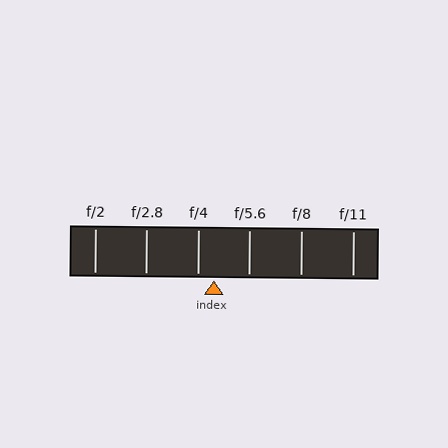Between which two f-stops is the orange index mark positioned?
The index mark is between f/4 and f/5.6.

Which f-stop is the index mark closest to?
The index mark is closest to f/4.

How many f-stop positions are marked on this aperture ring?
There are 6 f-stop positions marked.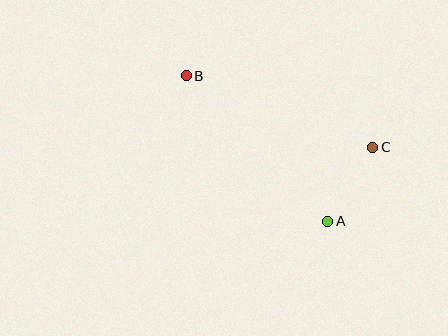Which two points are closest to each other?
Points A and C are closest to each other.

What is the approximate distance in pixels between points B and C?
The distance between B and C is approximately 200 pixels.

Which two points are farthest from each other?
Points A and B are farthest from each other.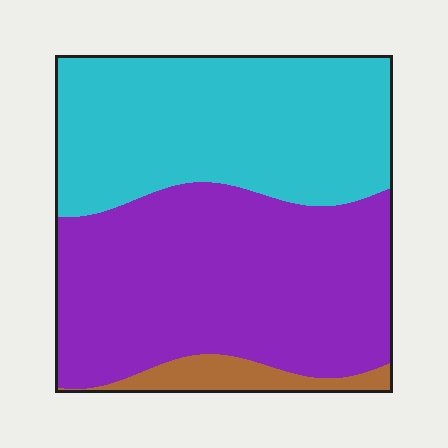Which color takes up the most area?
Purple, at roughly 50%.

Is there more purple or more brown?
Purple.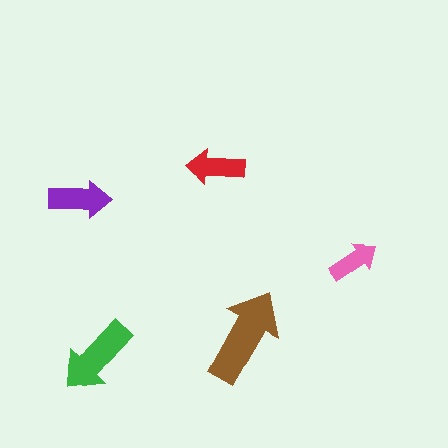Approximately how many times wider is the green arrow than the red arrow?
About 1.5 times wider.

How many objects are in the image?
There are 5 objects in the image.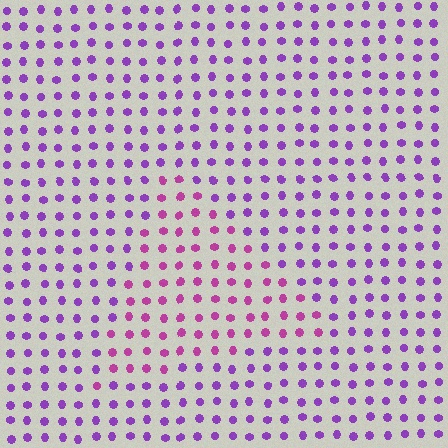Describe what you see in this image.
The image is filled with small purple elements in a uniform arrangement. A triangle-shaped region is visible where the elements are tinted to a slightly different hue, forming a subtle color boundary.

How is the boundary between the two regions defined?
The boundary is defined purely by a slight shift in hue (about 35 degrees). Spacing, size, and orientation are identical on both sides.